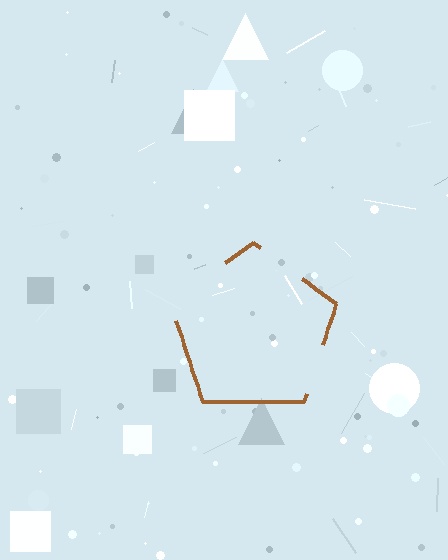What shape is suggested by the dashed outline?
The dashed outline suggests a pentagon.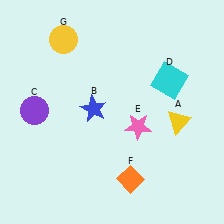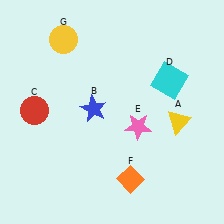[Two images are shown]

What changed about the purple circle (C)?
In Image 1, C is purple. In Image 2, it changed to red.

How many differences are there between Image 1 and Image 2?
There is 1 difference between the two images.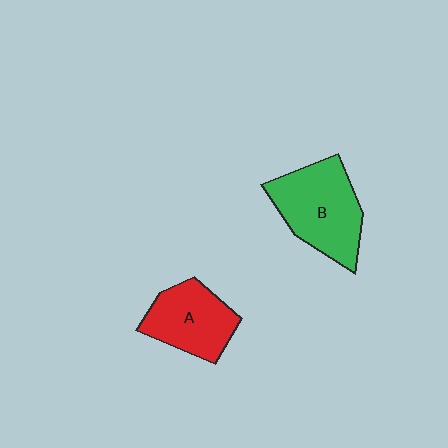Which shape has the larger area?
Shape B (green).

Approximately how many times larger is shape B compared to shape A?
Approximately 1.3 times.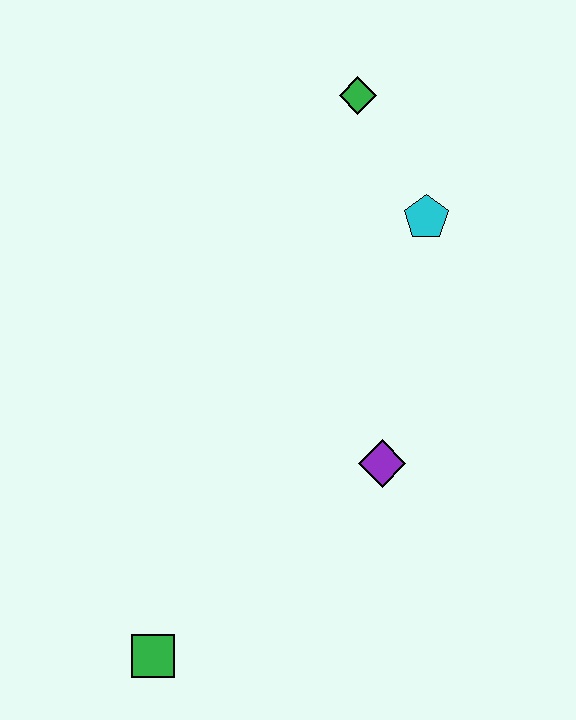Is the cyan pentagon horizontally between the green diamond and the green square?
No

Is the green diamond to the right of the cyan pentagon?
No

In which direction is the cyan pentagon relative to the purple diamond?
The cyan pentagon is above the purple diamond.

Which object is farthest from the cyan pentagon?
The green square is farthest from the cyan pentagon.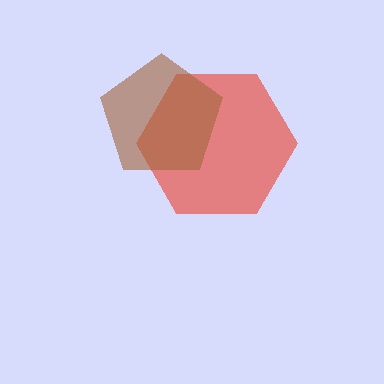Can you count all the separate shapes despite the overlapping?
Yes, there are 2 separate shapes.